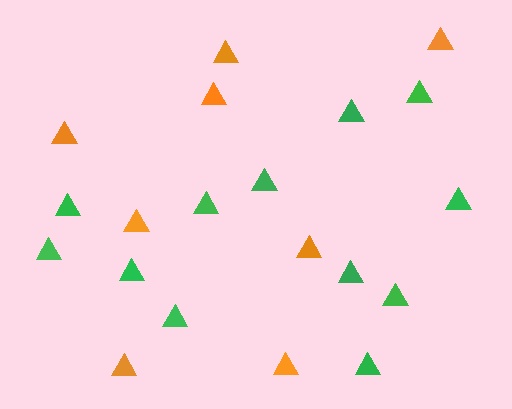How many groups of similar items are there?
There are 2 groups: one group of green triangles (12) and one group of orange triangles (8).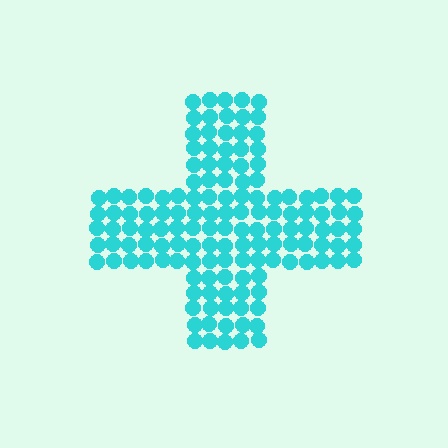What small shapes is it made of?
It is made of small circles.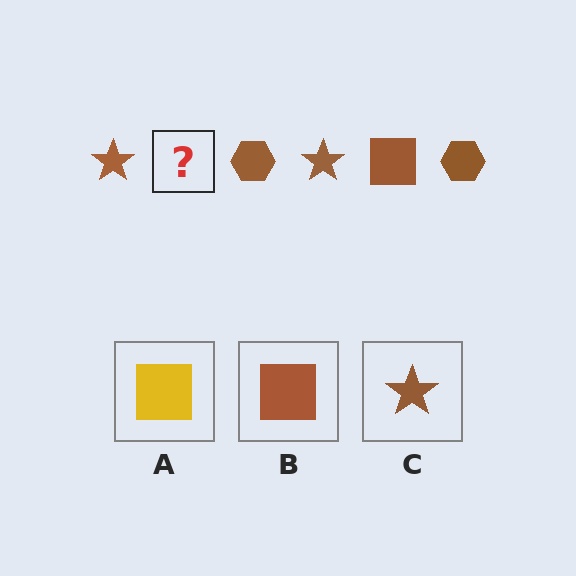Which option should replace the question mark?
Option B.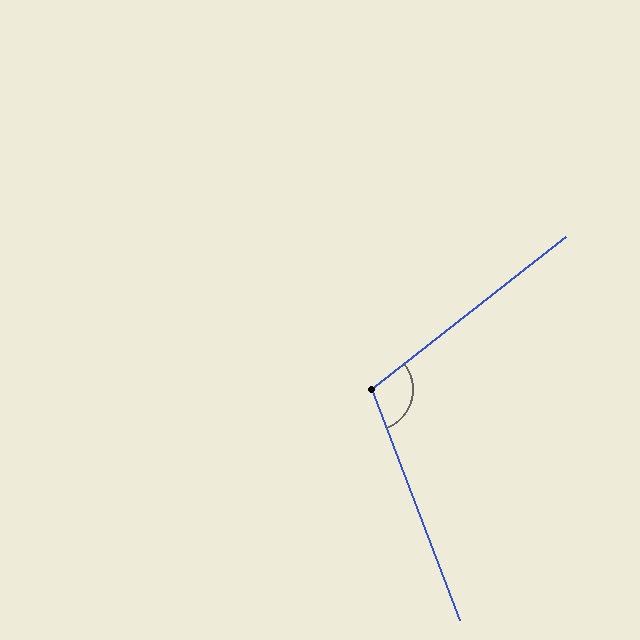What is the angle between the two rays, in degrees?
Approximately 107 degrees.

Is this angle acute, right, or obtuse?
It is obtuse.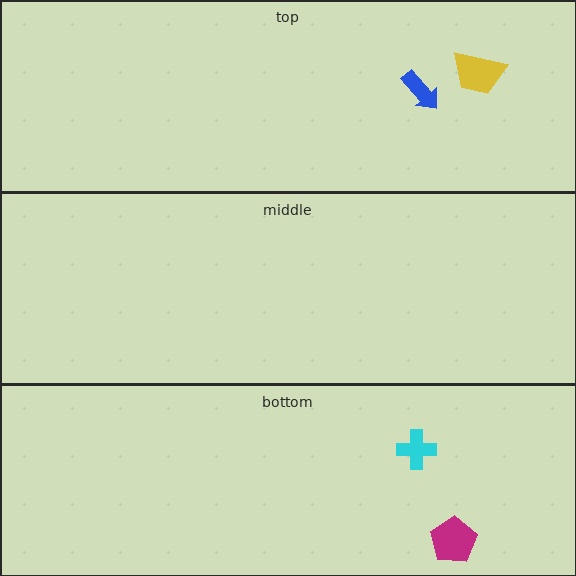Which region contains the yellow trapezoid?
The top region.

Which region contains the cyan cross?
The bottom region.